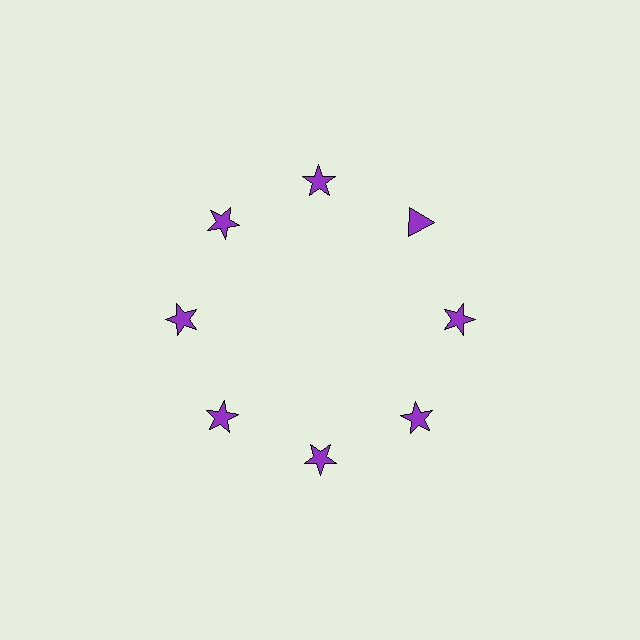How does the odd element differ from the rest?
It has a different shape: triangle instead of star.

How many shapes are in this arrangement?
There are 8 shapes arranged in a ring pattern.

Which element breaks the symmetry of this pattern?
The purple triangle at roughly the 2 o'clock position breaks the symmetry. All other shapes are purple stars.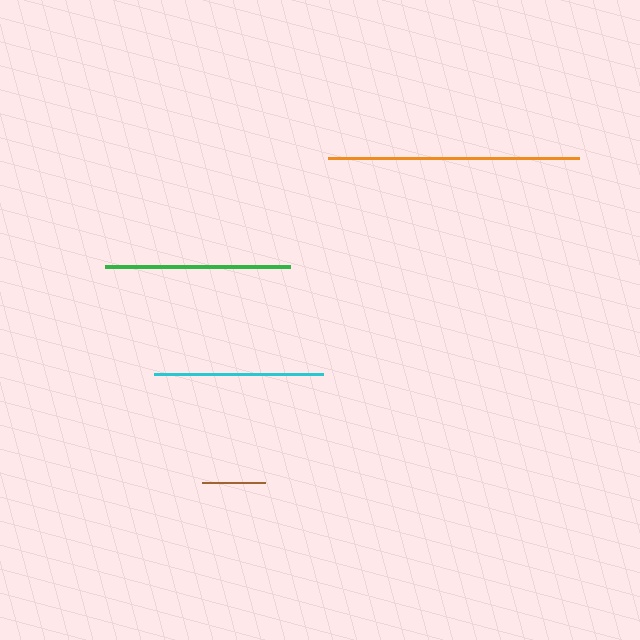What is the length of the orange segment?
The orange segment is approximately 251 pixels long.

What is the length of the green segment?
The green segment is approximately 185 pixels long.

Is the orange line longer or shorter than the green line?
The orange line is longer than the green line.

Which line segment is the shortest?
The brown line is the shortest at approximately 63 pixels.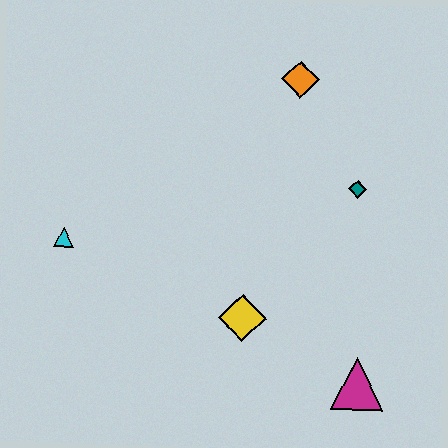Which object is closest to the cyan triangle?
The yellow diamond is closest to the cyan triangle.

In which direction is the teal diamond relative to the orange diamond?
The teal diamond is below the orange diamond.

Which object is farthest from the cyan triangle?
The magenta triangle is farthest from the cyan triangle.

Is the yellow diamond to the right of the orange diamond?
No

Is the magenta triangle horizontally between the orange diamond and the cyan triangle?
No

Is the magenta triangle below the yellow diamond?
Yes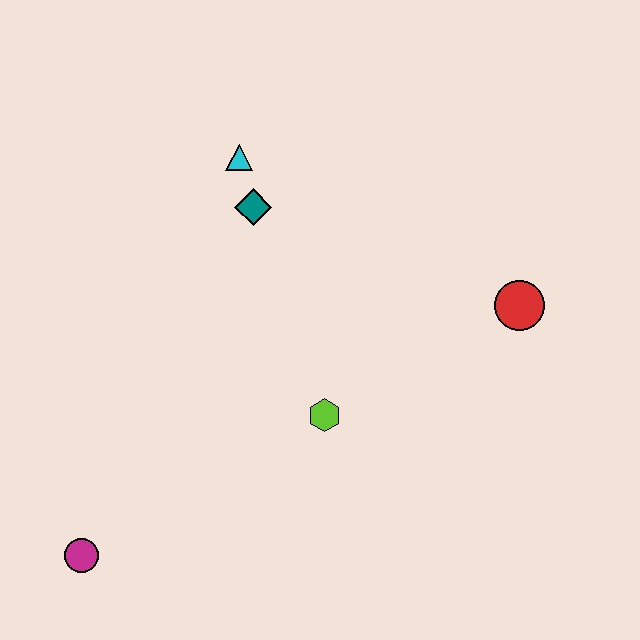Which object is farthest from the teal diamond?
The magenta circle is farthest from the teal diamond.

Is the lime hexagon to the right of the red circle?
No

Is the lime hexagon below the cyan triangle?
Yes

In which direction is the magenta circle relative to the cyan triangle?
The magenta circle is below the cyan triangle.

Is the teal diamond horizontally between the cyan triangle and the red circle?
Yes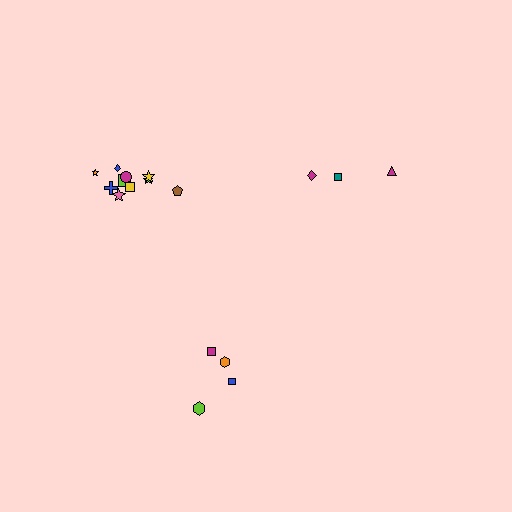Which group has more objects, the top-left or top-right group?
The top-left group.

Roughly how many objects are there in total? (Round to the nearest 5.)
Roughly 15 objects in total.